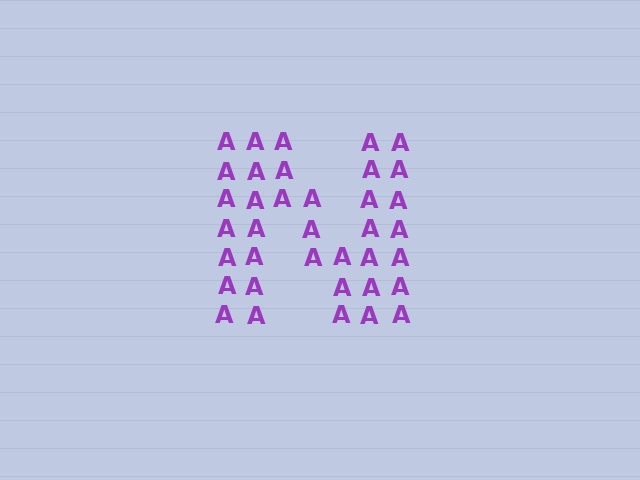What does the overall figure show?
The overall figure shows the letter N.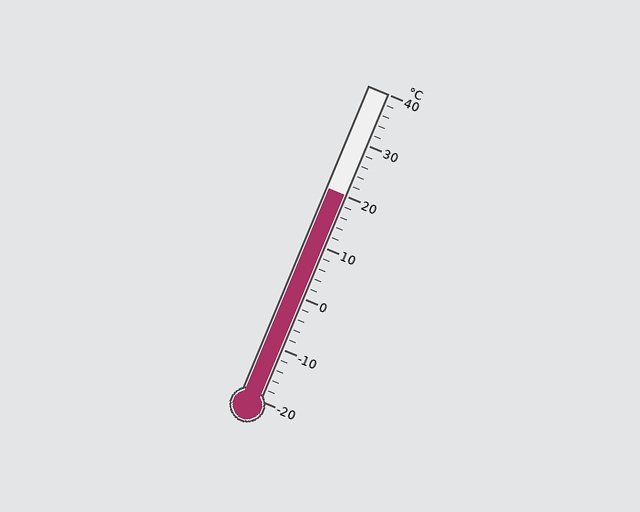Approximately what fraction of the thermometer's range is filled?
The thermometer is filled to approximately 65% of its range.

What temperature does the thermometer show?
The thermometer shows approximately 20°C.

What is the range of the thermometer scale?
The thermometer scale ranges from -20°C to 40°C.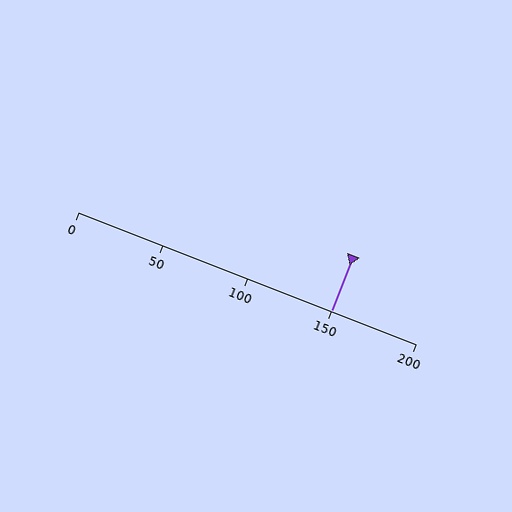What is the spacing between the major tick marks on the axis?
The major ticks are spaced 50 apart.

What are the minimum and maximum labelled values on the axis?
The axis runs from 0 to 200.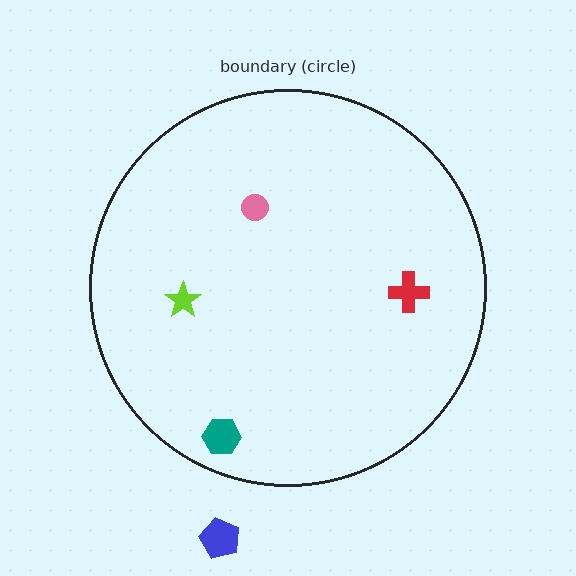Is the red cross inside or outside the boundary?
Inside.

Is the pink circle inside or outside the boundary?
Inside.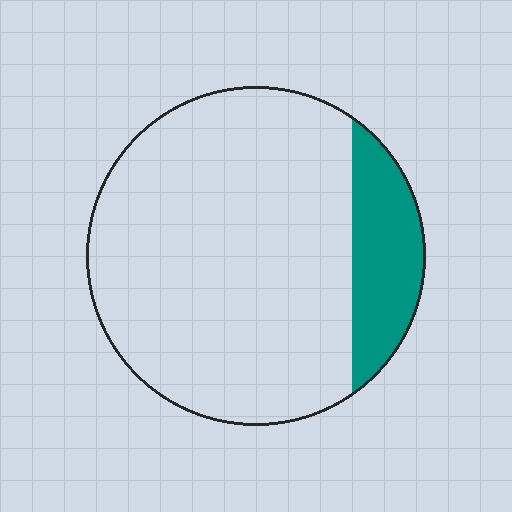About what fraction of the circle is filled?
About one sixth (1/6).